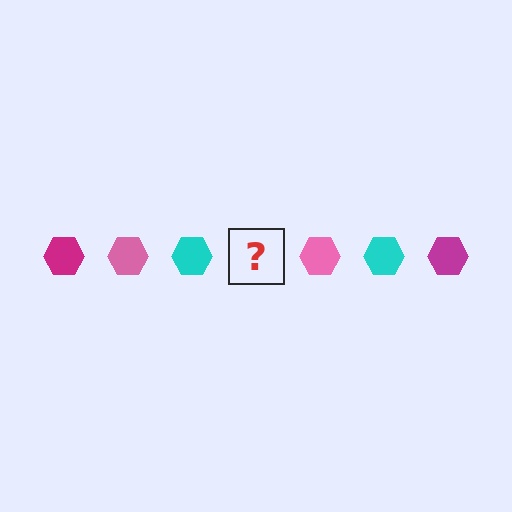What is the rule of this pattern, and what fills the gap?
The rule is that the pattern cycles through magenta, pink, cyan hexagons. The gap should be filled with a magenta hexagon.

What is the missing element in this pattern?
The missing element is a magenta hexagon.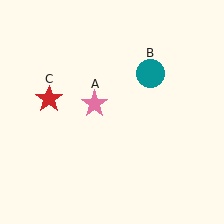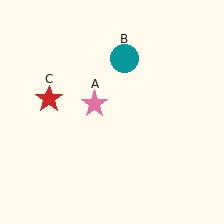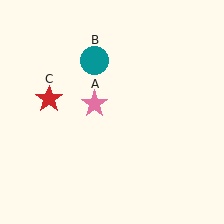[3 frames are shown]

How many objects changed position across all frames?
1 object changed position: teal circle (object B).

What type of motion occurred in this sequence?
The teal circle (object B) rotated counterclockwise around the center of the scene.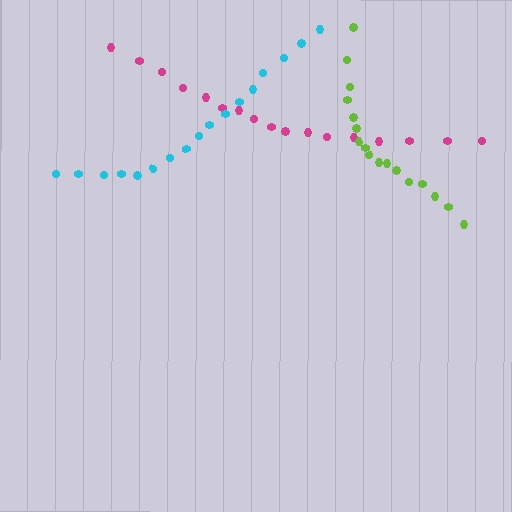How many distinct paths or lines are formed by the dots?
There are 3 distinct paths.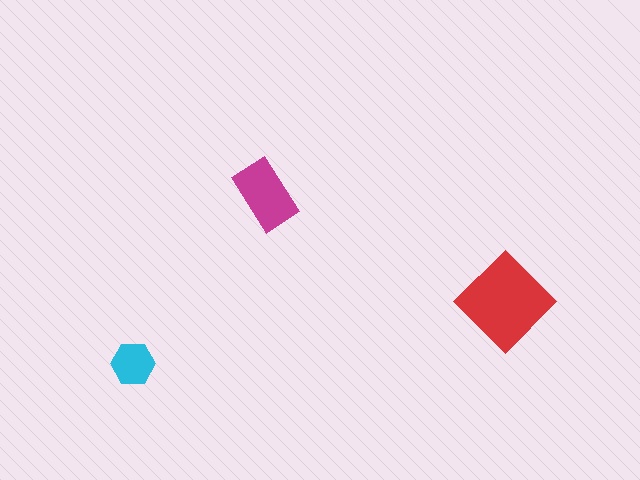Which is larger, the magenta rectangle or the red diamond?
The red diamond.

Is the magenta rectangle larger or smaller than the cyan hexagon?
Larger.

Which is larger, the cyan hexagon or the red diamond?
The red diamond.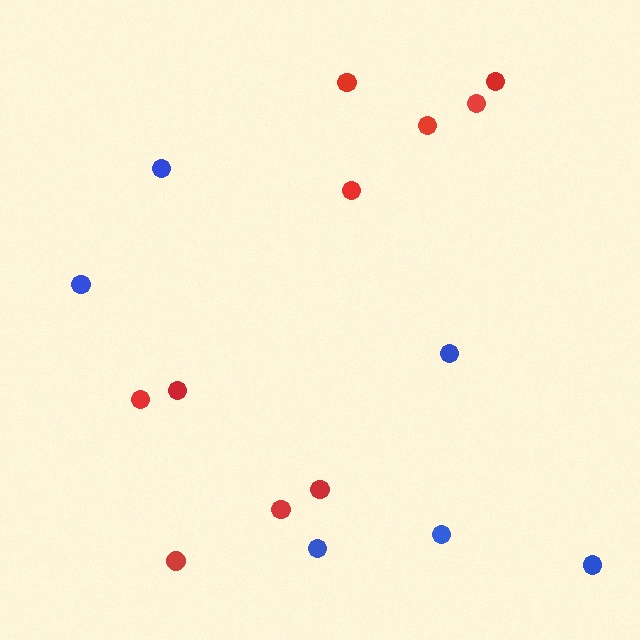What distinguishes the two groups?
There are 2 groups: one group of red circles (10) and one group of blue circles (6).